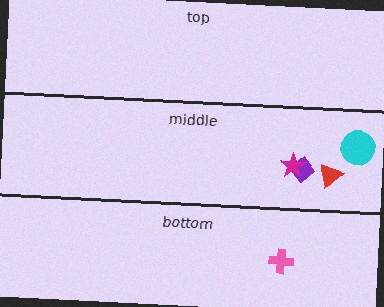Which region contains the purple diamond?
The middle region.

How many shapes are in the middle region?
4.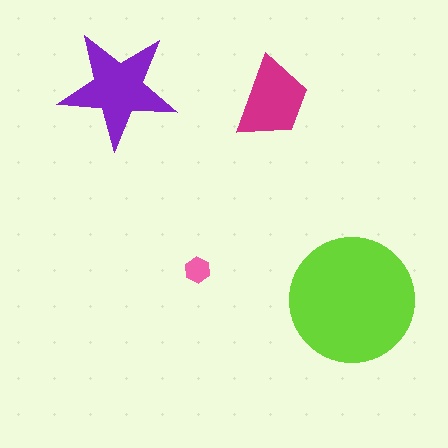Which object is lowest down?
The lime circle is bottommost.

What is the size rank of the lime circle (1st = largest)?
1st.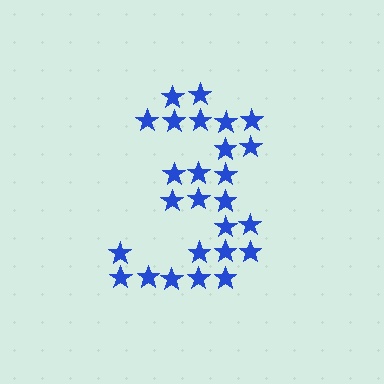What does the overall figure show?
The overall figure shows the digit 3.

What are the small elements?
The small elements are stars.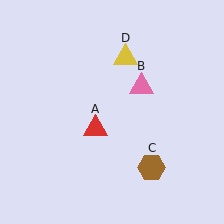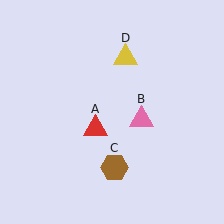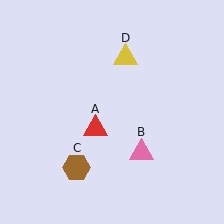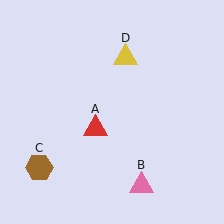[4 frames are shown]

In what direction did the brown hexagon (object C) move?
The brown hexagon (object C) moved left.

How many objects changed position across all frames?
2 objects changed position: pink triangle (object B), brown hexagon (object C).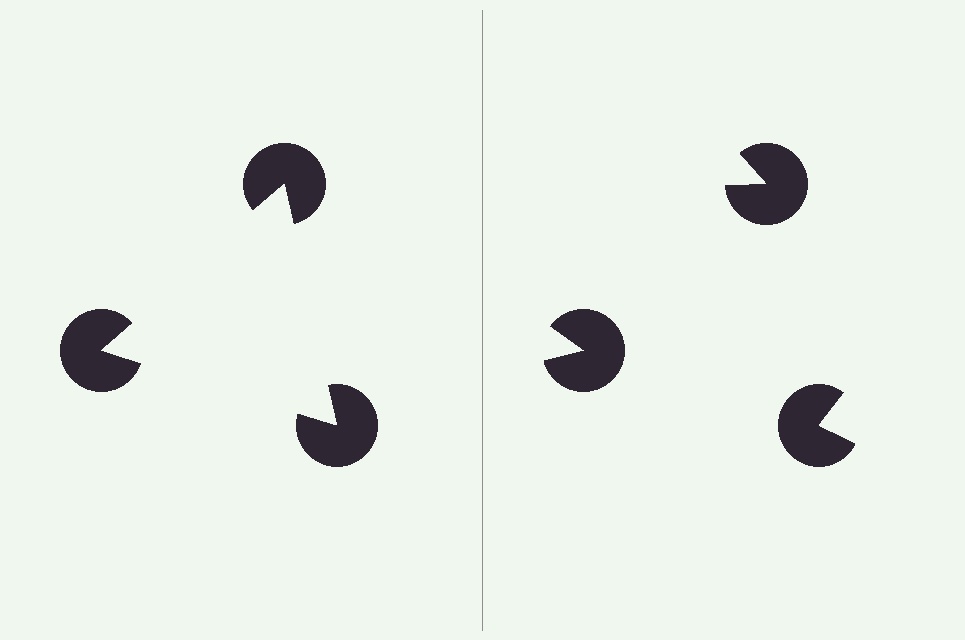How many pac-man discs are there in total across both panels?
6 — 3 on each side.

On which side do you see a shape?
An illusory triangle appears on the left side. On the right side the wedge cuts are rotated, so no coherent shape forms.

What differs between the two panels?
The pac-man discs are positioned identically on both sides; only the wedge orientations differ. On the left they align to a triangle; on the right they are misaligned.